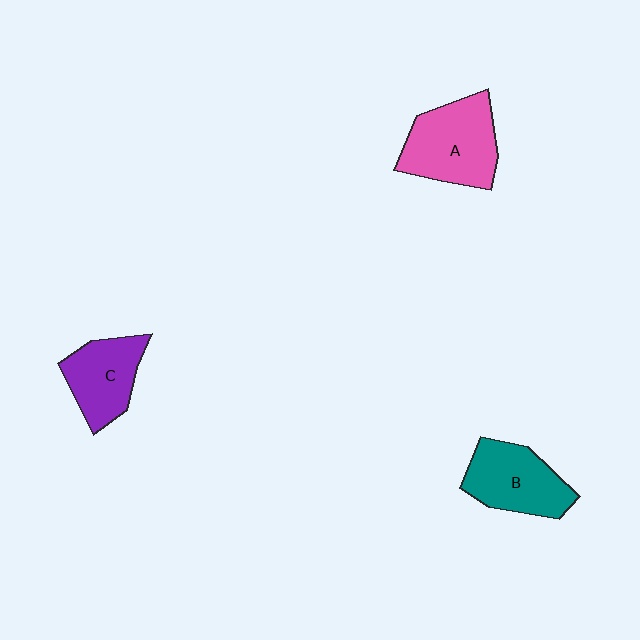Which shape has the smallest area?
Shape C (purple).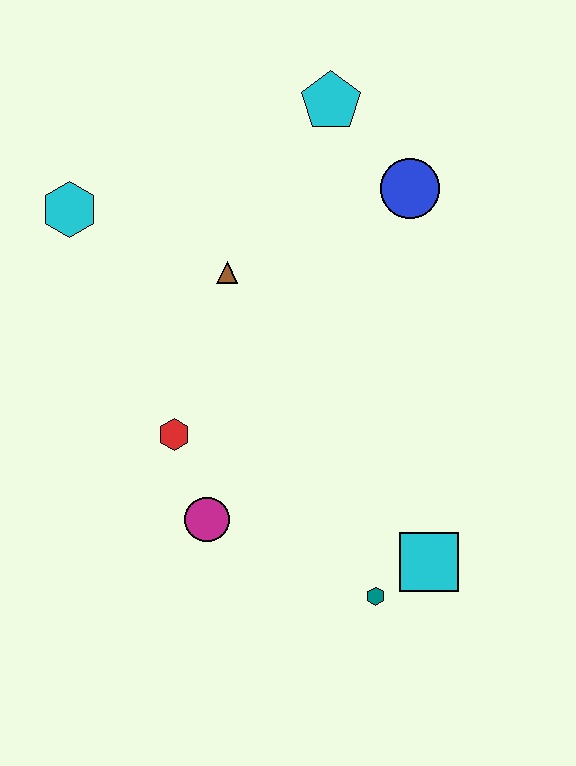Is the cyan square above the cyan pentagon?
No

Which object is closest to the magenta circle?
The red hexagon is closest to the magenta circle.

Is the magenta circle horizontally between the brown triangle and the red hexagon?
Yes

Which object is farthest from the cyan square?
The cyan hexagon is farthest from the cyan square.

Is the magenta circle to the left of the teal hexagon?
Yes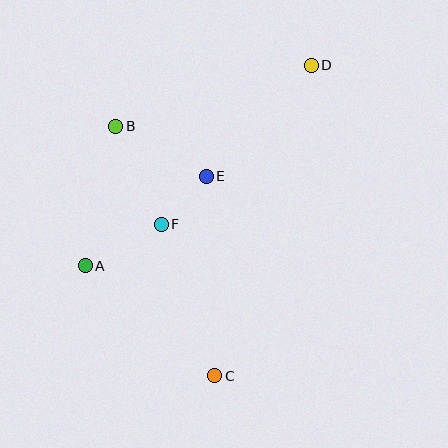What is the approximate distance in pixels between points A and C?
The distance between A and C is approximately 170 pixels.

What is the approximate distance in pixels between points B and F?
The distance between B and F is approximately 108 pixels.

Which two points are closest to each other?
Points E and F are closest to each other.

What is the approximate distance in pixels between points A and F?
The distance between A and F is approximately 87 pixels.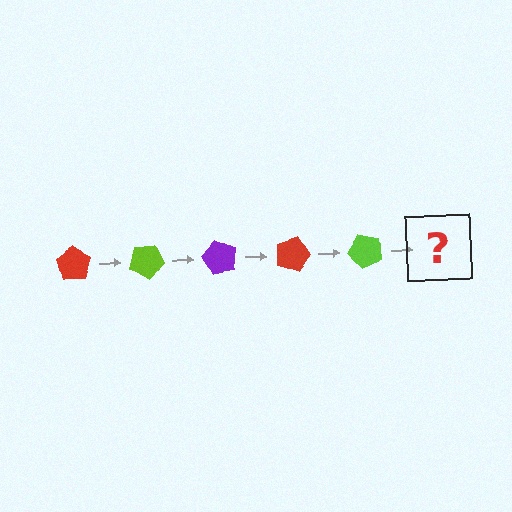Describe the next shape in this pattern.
It should be a purple pentagon, rotated 150 degrees from the start.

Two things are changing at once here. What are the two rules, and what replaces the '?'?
The two rules are that it rotates 30 degrees each step and the color cycles through red, lime, and purple. The '?' should be a purple pentagon, rotated 150 degrees from the start.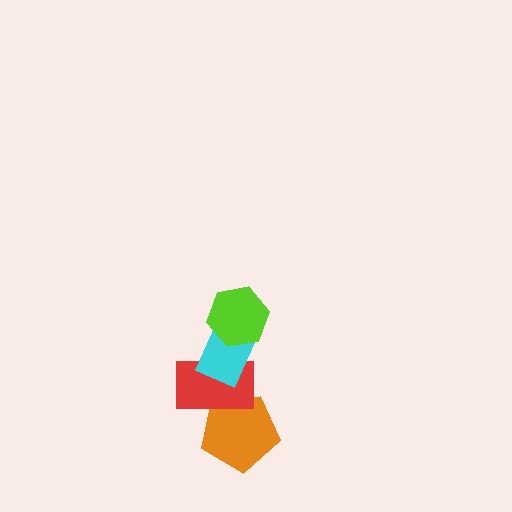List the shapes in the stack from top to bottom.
From top to bottom: the lime hexagon, the cyan rectangle, the red rectangle, the orange pentagon.